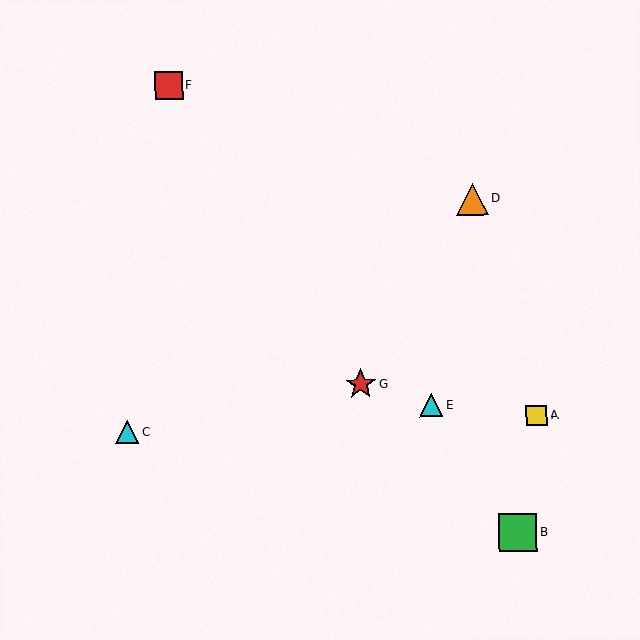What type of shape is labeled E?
Shape E is a cyan triangle.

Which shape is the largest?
The green square (labeled B) is the largest.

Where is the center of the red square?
The center of the red square is at (169, 86).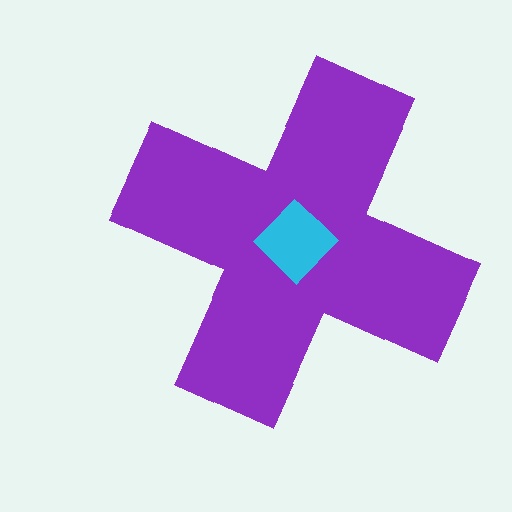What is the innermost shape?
The cyan diamond.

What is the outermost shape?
The purple cross.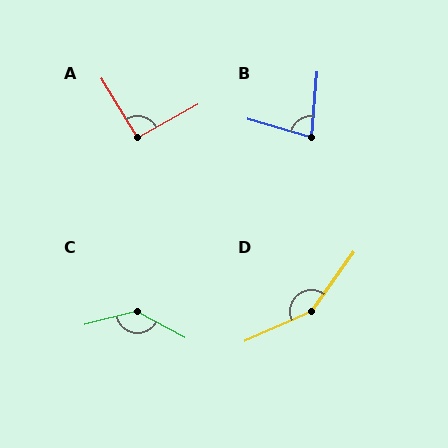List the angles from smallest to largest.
B (79°), A (93°), C (137°), D (150°).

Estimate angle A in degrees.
Approximately 93 degrees.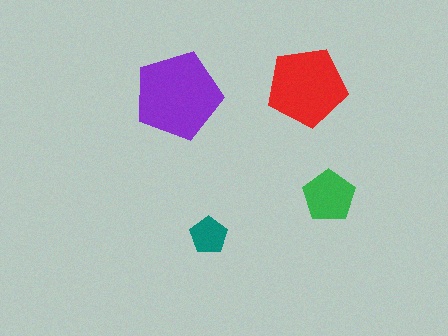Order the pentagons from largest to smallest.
the purple one, the red one, the green one, the teal one.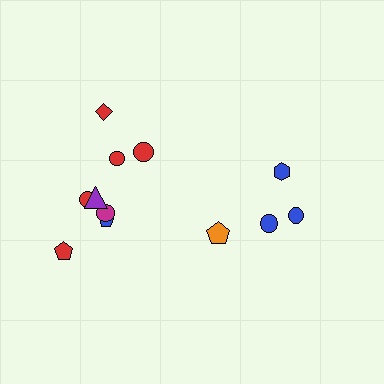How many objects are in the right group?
There are 4 objects.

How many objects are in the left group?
There are 8 objects.